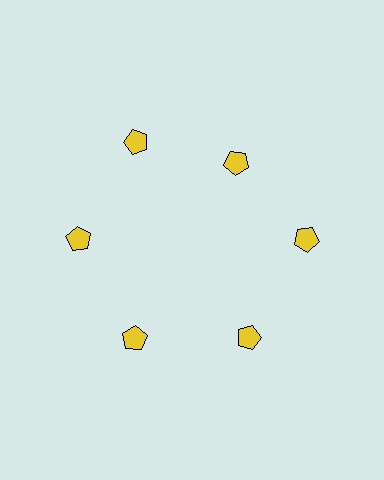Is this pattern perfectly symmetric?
No. The 6 yellow pentagons are arranged in a ring, but one element near the 1 o'clock position is pulled inward toward the center, breaking the 6-fold rotational symmetry.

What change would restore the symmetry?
The symmetry would be restored by moving it outward, back onto the ring so that all 6 pentagons sit at equal angles and equal distance from the center.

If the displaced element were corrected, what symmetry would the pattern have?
It would have 6-fold rotational symmetry — the pattern would map onto itself every 60 degrees.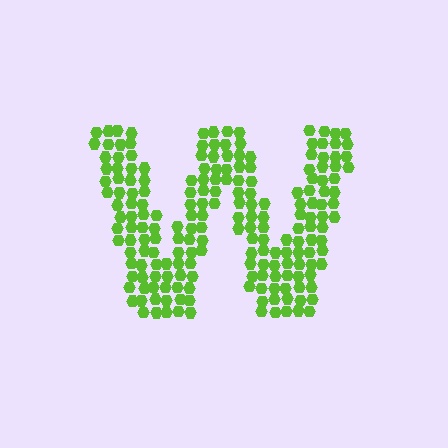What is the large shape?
The large shape is the letter W.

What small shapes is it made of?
It is made of small hexagons.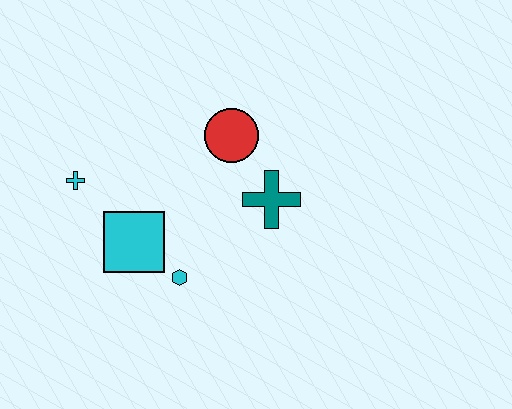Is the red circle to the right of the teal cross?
No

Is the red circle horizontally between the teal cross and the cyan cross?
Yes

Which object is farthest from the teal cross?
The cyan cross is farthest from the teal cross.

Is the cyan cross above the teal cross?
Yes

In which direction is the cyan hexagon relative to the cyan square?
The cyan hexagon is to the right of the cyan square.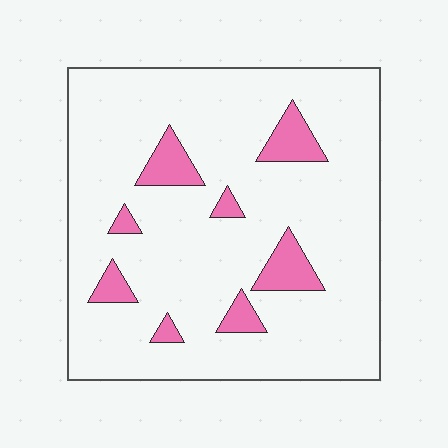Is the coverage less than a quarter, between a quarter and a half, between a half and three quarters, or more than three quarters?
Less than a quarter.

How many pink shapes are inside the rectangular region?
8.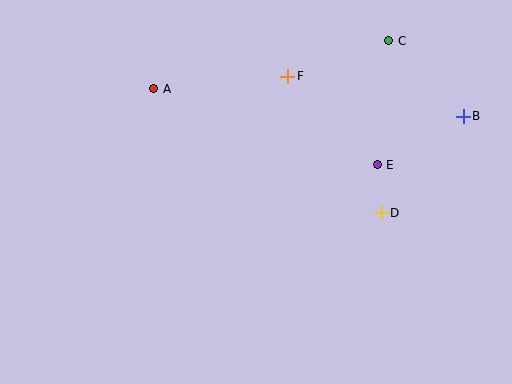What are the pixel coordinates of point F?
Point F is at (288, 76).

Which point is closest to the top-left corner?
Point A is closest to the top-left corner.